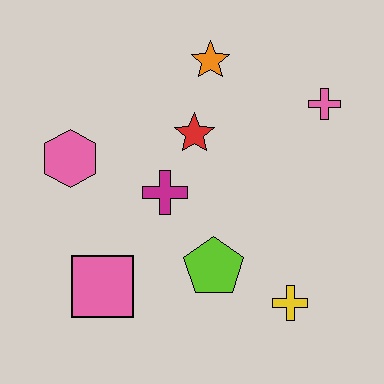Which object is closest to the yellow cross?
The lime pentagon is closest to the yellow cross.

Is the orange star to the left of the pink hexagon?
No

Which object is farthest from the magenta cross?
The pink cross is farthest from the magenta cross.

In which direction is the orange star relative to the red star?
The orange star is above the red star.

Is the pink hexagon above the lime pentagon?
Yes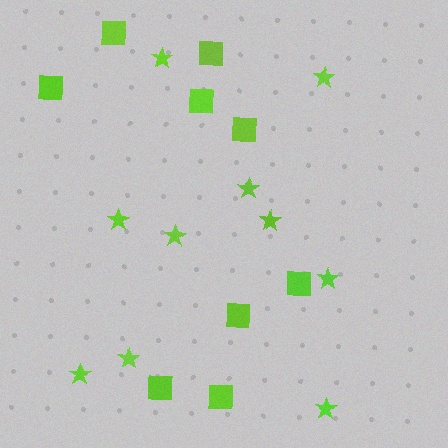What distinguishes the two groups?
There are 2 groups: one group of squares (9) and one group of stars (10).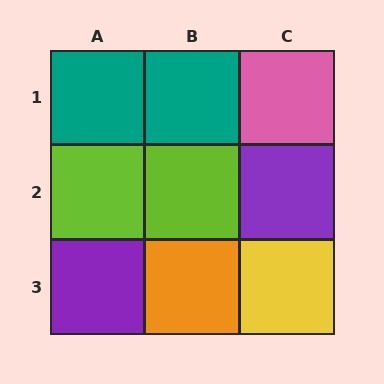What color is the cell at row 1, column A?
Teal.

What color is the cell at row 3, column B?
Orange.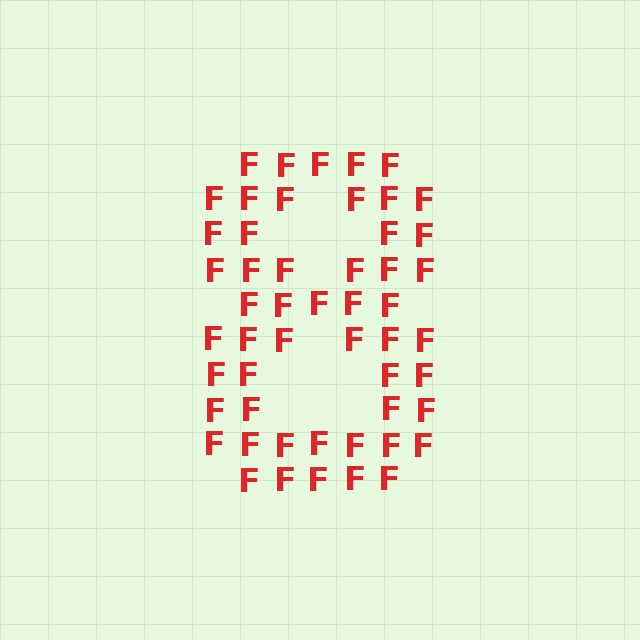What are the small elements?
The small elements are letter F's.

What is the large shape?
The large shape is the digit 8.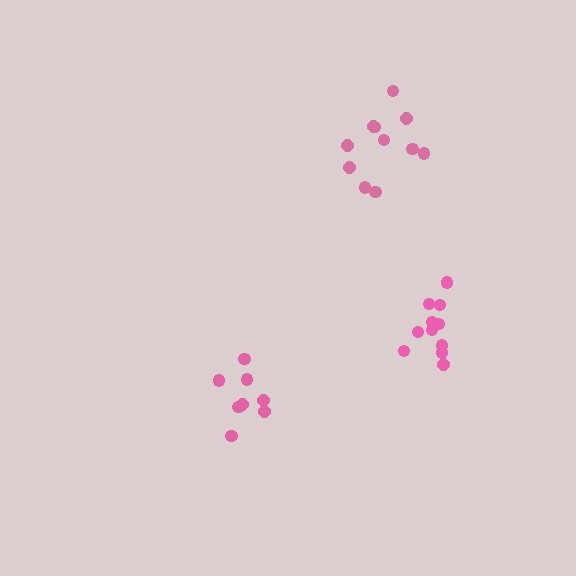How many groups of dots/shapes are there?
There are 3 groups.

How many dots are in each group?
Group 1: 8 dots, Group 2: 11 dots, Group 3: 11 dots (30 total).